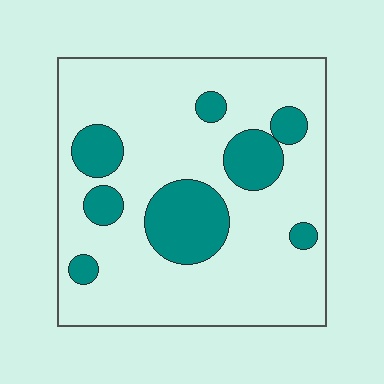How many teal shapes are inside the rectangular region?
8.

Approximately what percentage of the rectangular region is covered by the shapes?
Approximately 20%.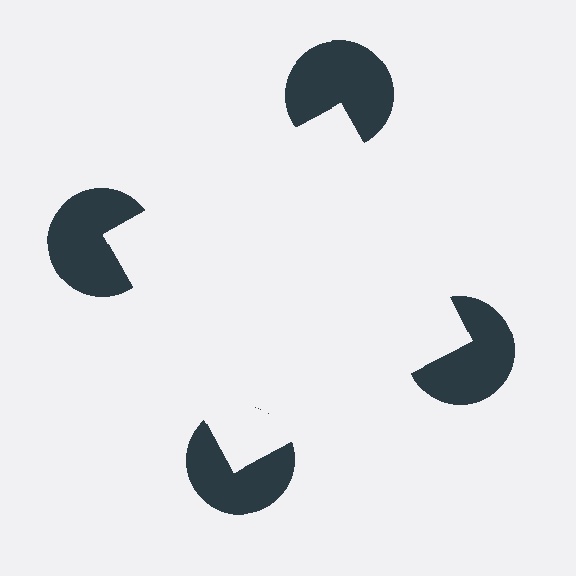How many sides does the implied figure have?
4 sides.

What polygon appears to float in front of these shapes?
An illusory square — its edges are inferred from the aligned wedge cuts in the pac-man discs, not physically drawn.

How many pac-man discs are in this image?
There are 4 — one at each vertex of the illusory square.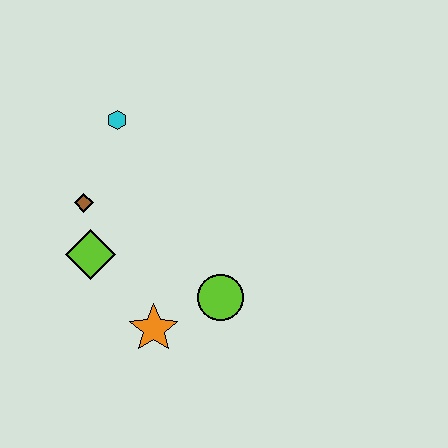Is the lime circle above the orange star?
Yes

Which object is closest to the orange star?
The lime circle is closest to the orange star.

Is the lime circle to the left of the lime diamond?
No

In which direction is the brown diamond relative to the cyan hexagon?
The brown diamond is below the cyan hexagon.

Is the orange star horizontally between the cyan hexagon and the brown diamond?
No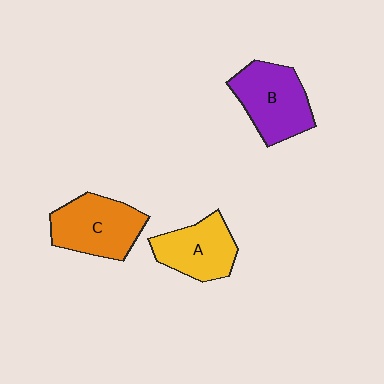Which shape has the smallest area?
Shape A (yellow).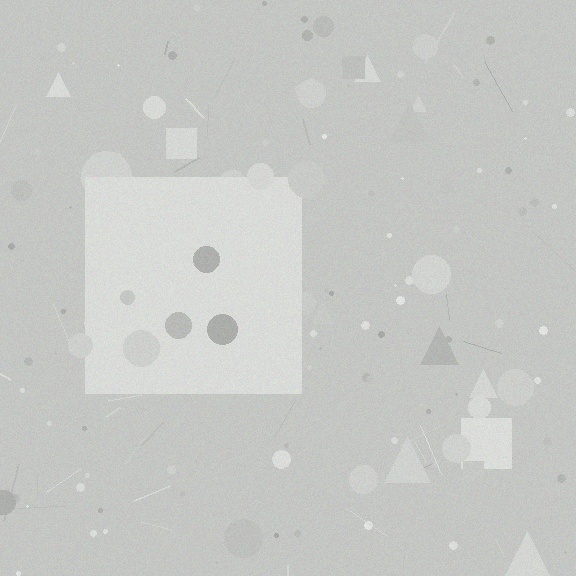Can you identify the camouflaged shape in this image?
The camouflaged shape is a square.